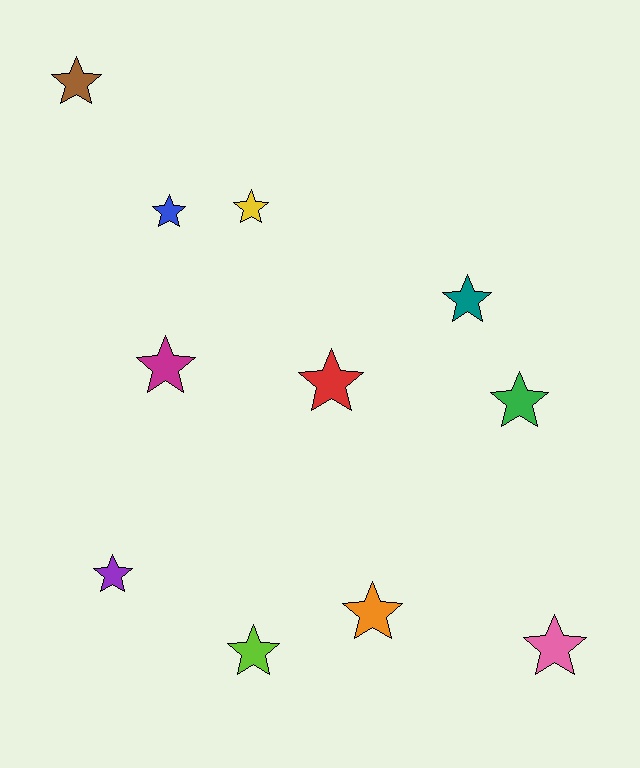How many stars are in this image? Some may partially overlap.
There are 11 stars.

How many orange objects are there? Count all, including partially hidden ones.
There is 1 orange object.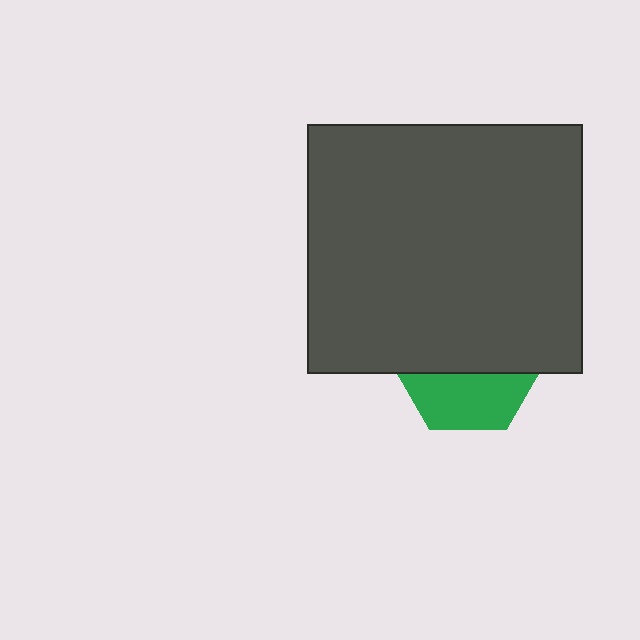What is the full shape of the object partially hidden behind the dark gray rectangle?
The partially hidden object is a green hexagon.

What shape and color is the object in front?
The object in front is a dark gray rectangle.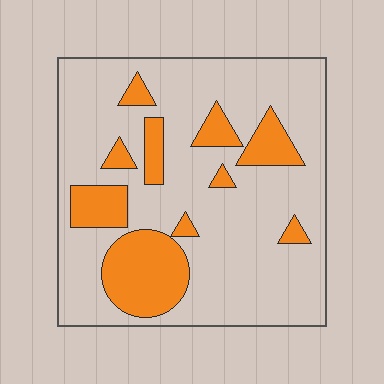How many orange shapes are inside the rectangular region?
10.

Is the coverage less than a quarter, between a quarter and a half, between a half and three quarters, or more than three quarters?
Less than a quarter.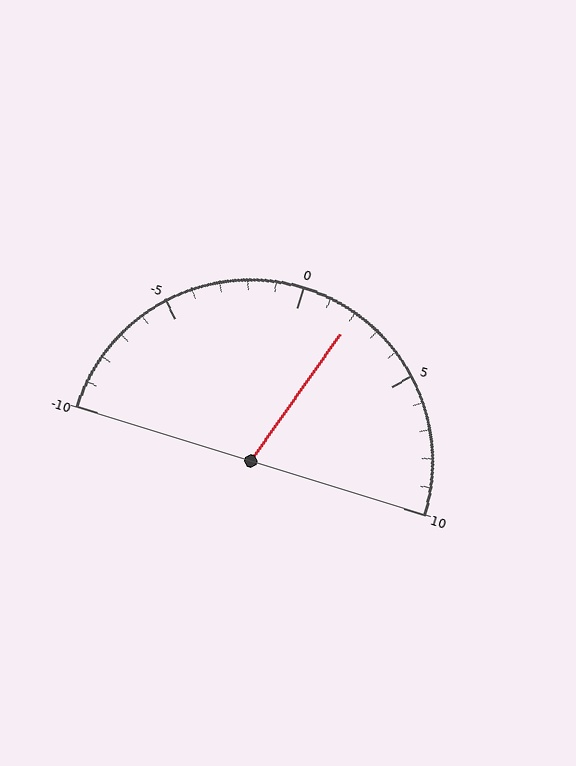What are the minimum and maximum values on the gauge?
The gauge ranges from -10 to 10.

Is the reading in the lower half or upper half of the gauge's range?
The reading is in the upper half of the range (-10 to 10).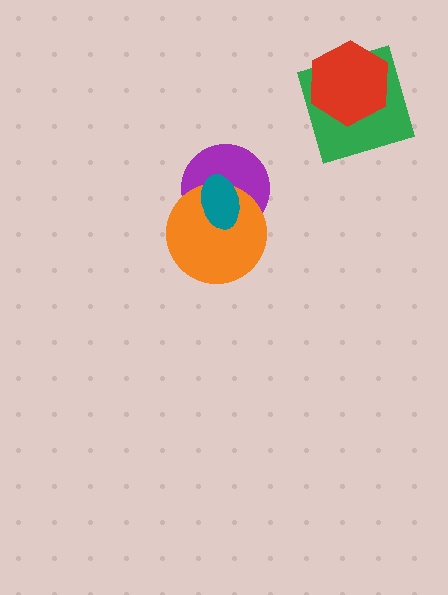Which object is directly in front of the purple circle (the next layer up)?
The orange circle is directly in front of the purple circle.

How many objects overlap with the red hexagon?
1 object overlaps with the red hexagon.